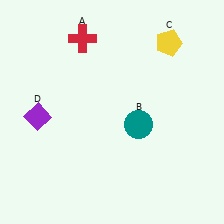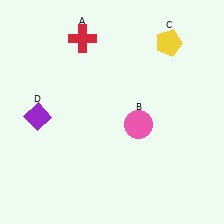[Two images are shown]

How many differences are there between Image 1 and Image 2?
There is 1 difference between the two images.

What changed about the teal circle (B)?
In Image 1, B is teal. In Image 2, it changed to pink.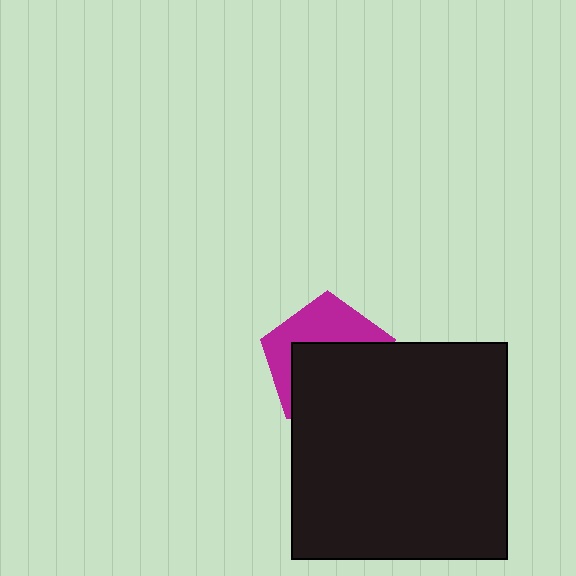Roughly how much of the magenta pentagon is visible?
A small part of it is visible (roughly 41%).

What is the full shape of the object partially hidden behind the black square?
The partially hidden object is a magenta pentagon.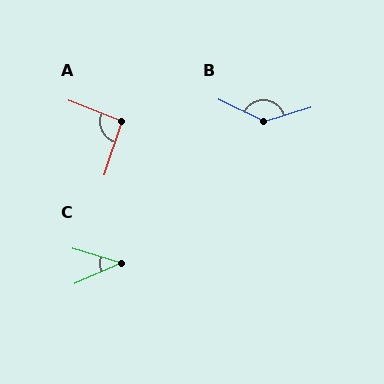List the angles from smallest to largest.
C (41°), A (93°), B (138°).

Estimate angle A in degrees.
Approximately 93 degrees.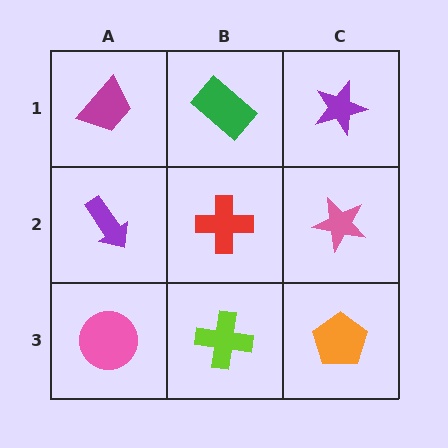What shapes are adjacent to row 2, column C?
A purple star (row 1, column C), an orange pentagon (row 3, column C), a red cross (row 2, column B).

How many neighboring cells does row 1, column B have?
3.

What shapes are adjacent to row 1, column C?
A pink star (row 2, column C), a green rectangle (row 1, column B).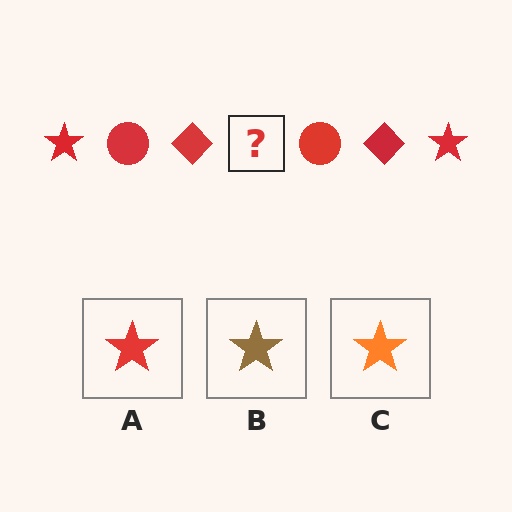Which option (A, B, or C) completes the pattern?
A.